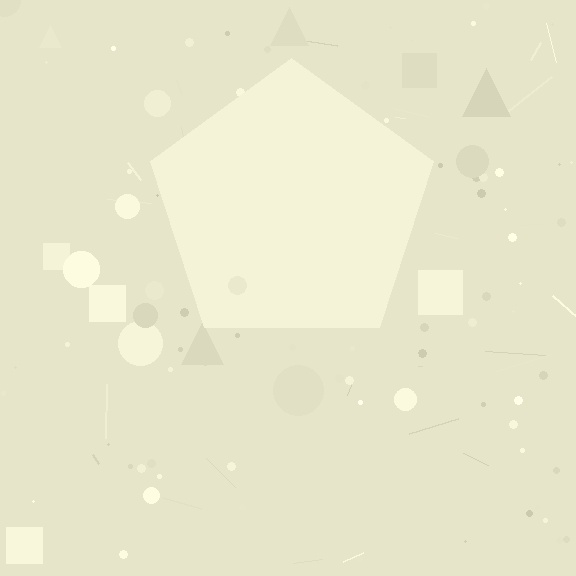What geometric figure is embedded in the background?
A pentagon is embedded in the background.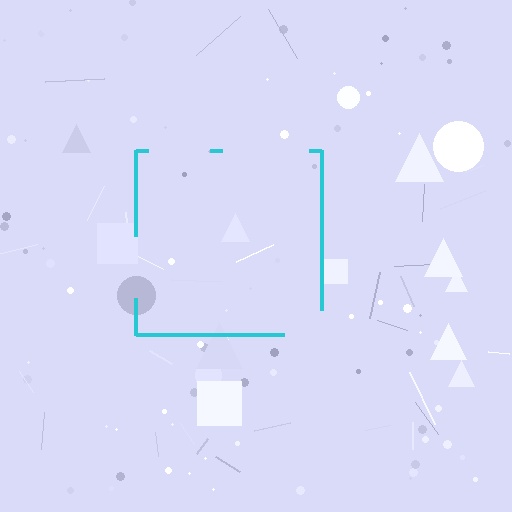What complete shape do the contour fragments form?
The contour fragments form a square.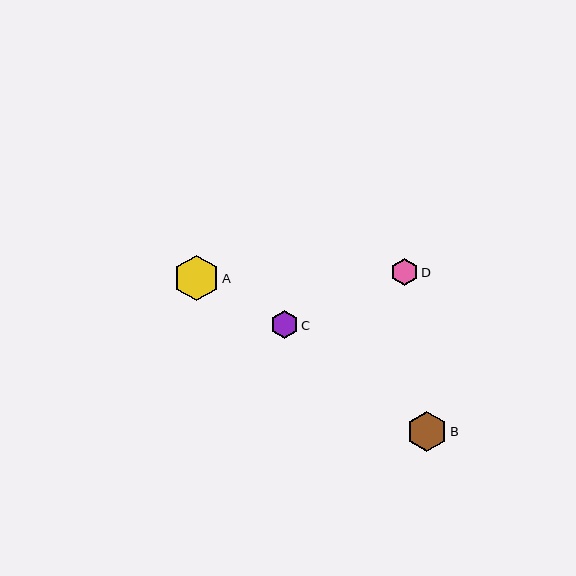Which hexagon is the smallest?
Hexagon D is the smallest with a size of approximately 27 pixels.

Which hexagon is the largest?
Hexagon A is the largest with a size of approximately 46 pixels.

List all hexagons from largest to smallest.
From largest to smallest: A, B, C, D.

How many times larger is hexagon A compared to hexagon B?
Hexagon A is approximately 1.1 times the size of hexagon B.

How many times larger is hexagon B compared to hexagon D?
Hexagon B is approximately 1.5 times the size of hexagon D.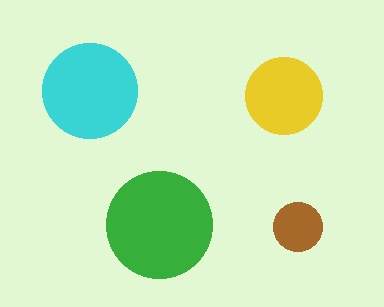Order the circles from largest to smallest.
the green one, the cyan one, the yellow one, the brown one.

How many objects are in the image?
There are 4 objects in the image.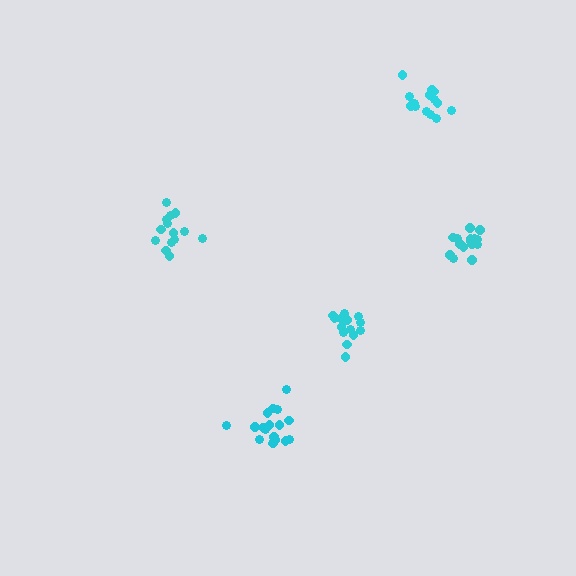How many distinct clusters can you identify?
There are 5 distinct clusters.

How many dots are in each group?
Group 1: 14 dots, Group 2: 16 dots, Group 3: 18 dots, Group 4: 14 dots, Group 5: 14 dots (76 total).